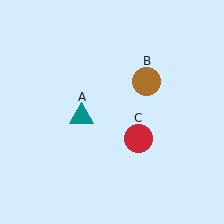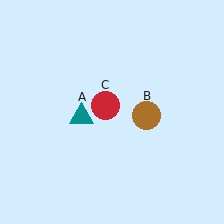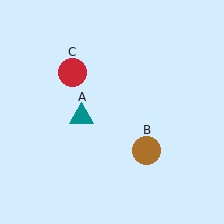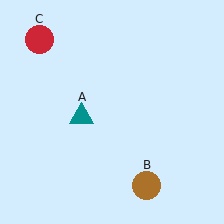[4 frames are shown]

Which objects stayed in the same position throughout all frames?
Teal triangle (object A) remained stationary.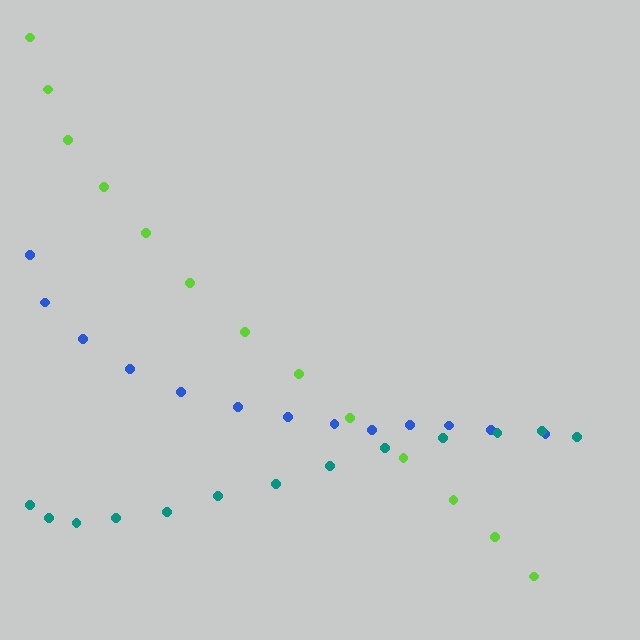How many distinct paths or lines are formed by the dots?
There are 3 distinct paths.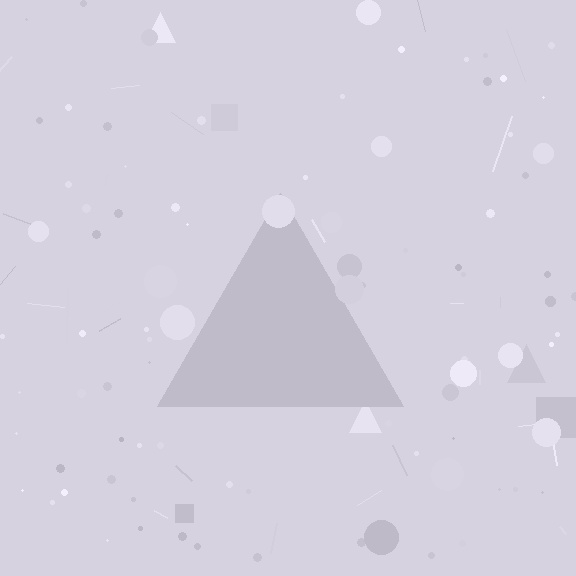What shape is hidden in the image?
A triangle is hidden in the image.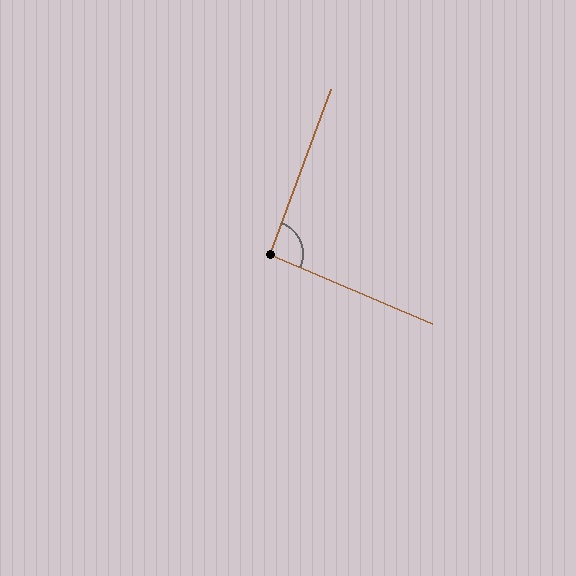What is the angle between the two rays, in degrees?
Approximately 93 degrees.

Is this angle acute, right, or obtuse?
It is approximately a right angle.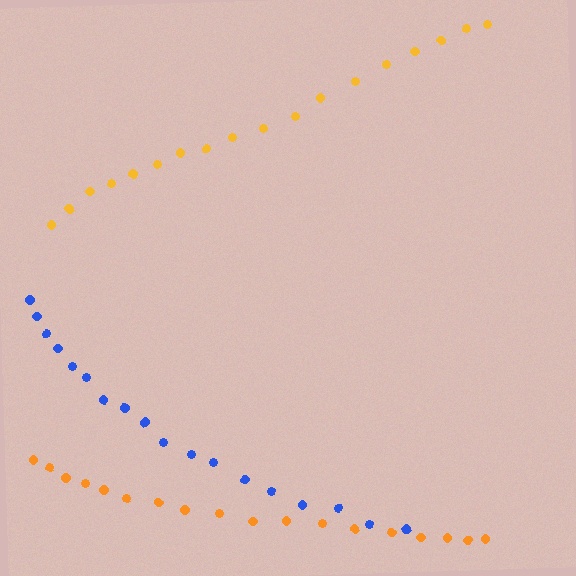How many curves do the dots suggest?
There are 3 distinct paths.